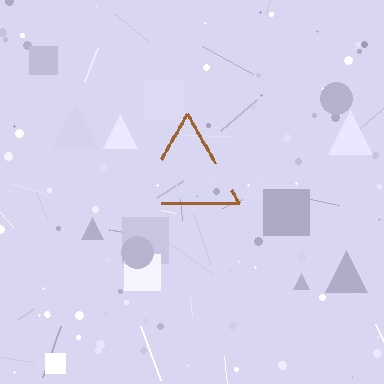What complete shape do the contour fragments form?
The contour fragments form a triangle.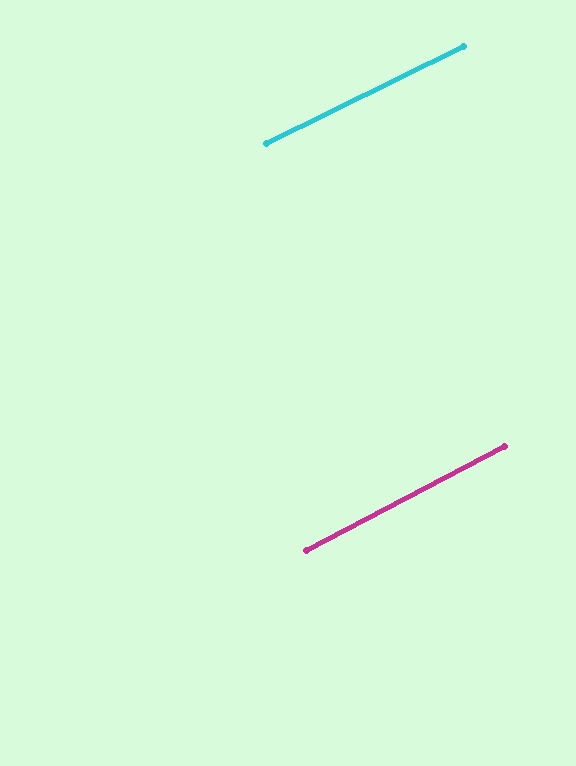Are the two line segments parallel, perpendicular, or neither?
Parallel — their directions differ by only 1.6°.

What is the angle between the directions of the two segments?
Approximately 2 degrees.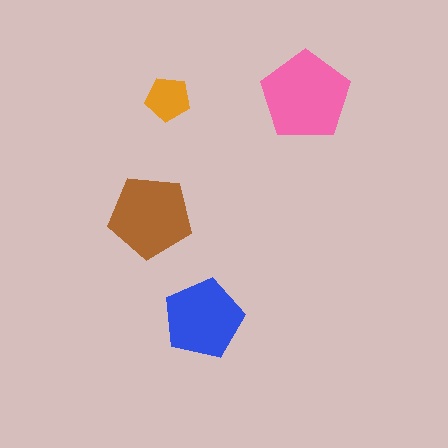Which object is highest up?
The pink pentagon is topmost.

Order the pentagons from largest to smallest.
the pink one, the brown one, the blue one, the orange one.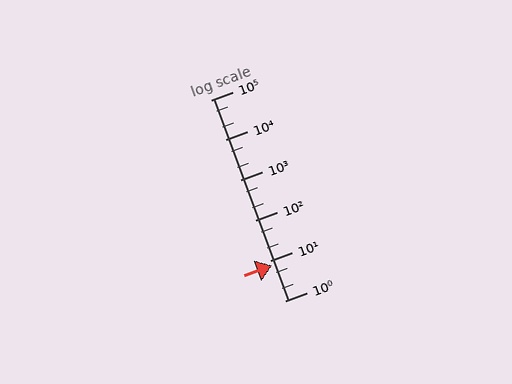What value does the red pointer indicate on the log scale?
The pointer indicates approximately 7.4.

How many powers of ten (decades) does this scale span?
The scale spans 5 decades, from 1 to 100000.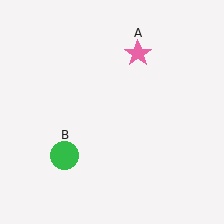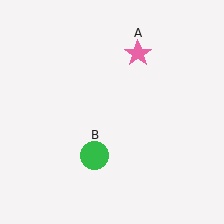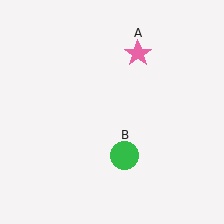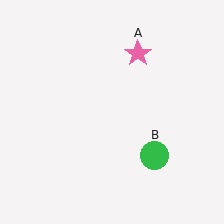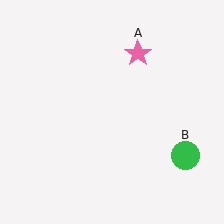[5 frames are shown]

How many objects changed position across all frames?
1 object changed position: green circle (object B).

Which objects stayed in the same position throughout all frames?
Pink star (object A) remained stationary.